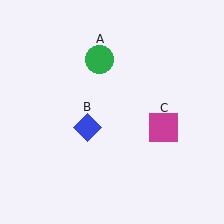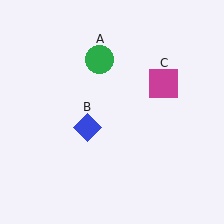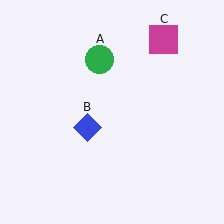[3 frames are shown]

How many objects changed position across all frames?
1 object changed position: magenta square (object C).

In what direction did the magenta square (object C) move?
The magenta square (object C) moved up.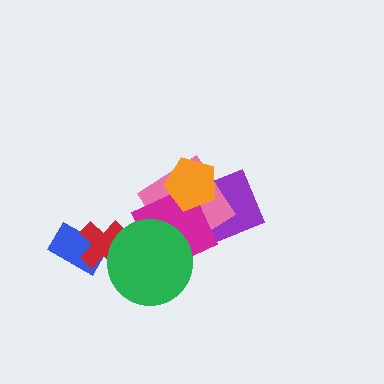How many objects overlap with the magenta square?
4 objects overlap with the magenta square.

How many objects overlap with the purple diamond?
3 objects overlap with the purple diamond.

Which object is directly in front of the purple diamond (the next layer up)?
The pink diamond is directly in front of the purple diamond.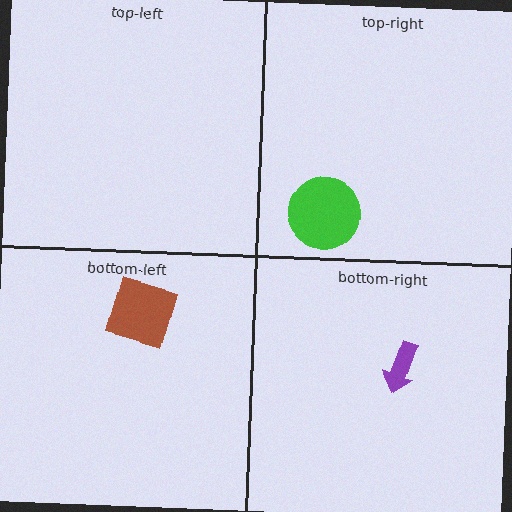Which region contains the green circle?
The top-right region.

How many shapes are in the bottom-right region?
1.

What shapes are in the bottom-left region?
The brown square.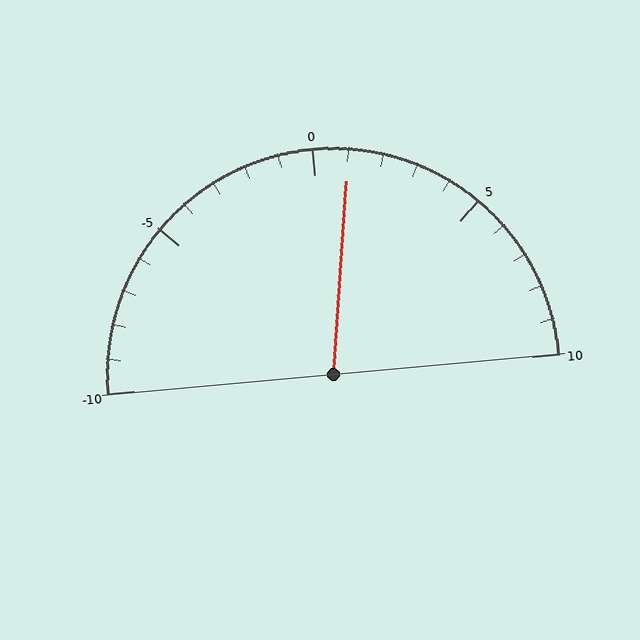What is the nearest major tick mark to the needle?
The nearest major tick mark is 0.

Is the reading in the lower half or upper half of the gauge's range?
The reading is in the upper half of the range (-10 to 10).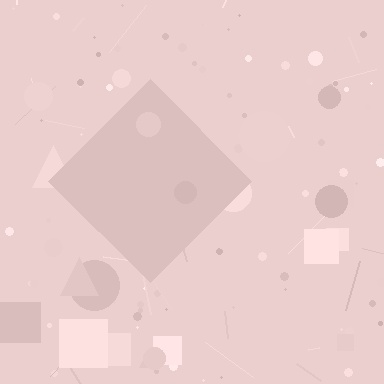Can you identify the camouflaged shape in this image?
The camouflaged shape is a diamond.